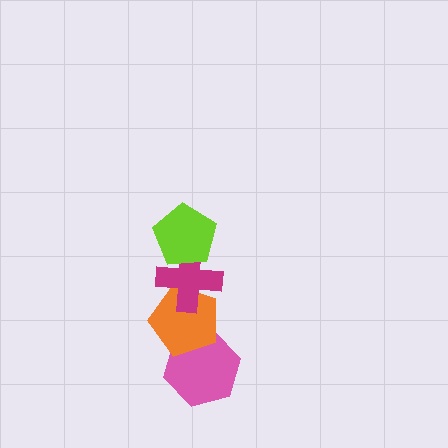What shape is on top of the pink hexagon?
The orange pentagon is on top of the pink hexagon.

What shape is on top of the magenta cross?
The lime pentagon is on top of the magenta cross.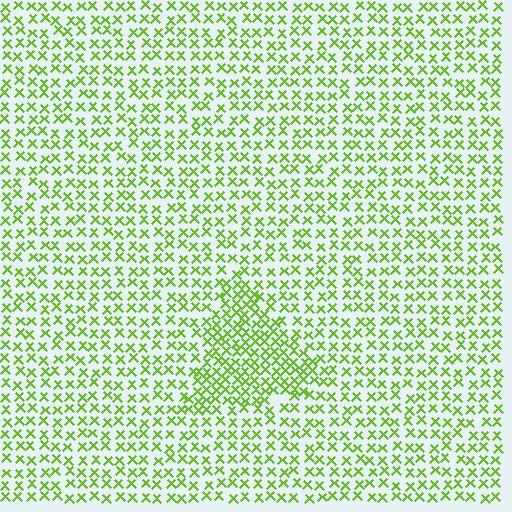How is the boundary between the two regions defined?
The boundary is defined by a change in element density (approximately 1.7x ratio). All elements are the same color, size, and shape.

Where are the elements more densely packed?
The elements are more densely packed inside the triangle boundary.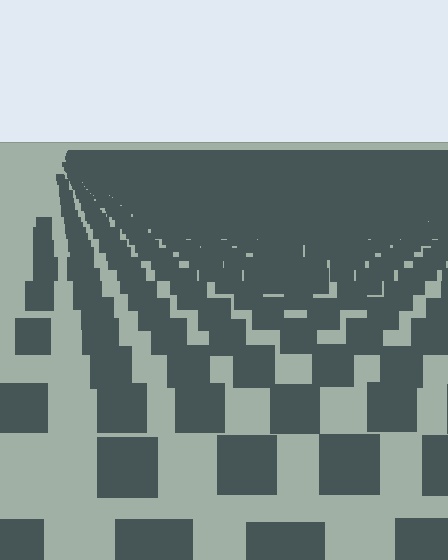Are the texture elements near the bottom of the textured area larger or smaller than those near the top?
Larger. Near the bottom, elements are closer to the viewer and appear at a bigger on-screen size.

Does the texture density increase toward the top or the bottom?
Density increases toward the top.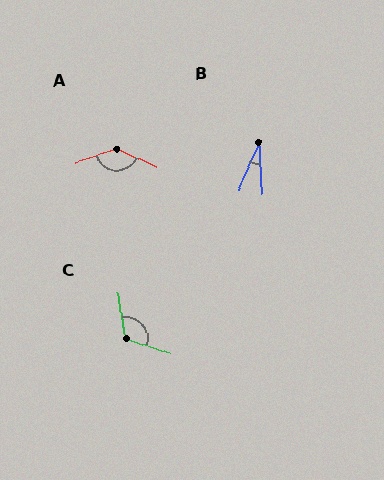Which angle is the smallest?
B, at approximately 26 degrees.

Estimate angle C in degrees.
Approximately 118 degrees.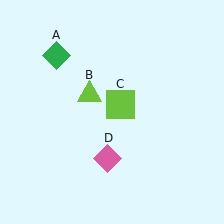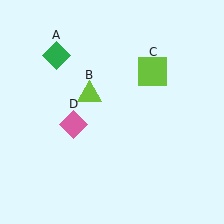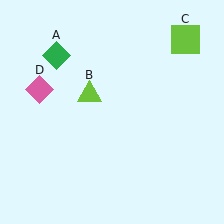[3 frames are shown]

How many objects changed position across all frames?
2 objects changed position: lime square (object C), pink diamond (object D).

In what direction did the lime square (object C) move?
The lime square (object C) moved up and to the right.